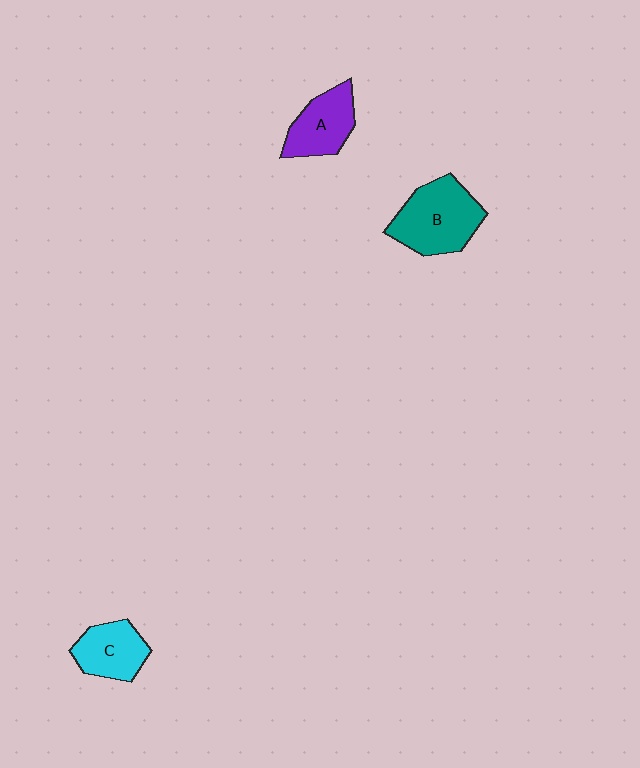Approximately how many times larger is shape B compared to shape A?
Approximately 1.4 times.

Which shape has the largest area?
Shape B (teal).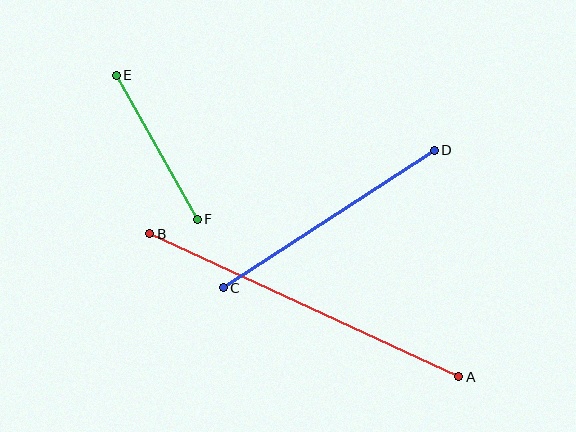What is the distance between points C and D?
The distance is approximately 252 pixels.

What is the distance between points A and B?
The distance is approximately 341 pixels.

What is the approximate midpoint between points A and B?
The midpoint is at approximately (304, 305) pixels.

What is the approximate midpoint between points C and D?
The midpoint is at approximately (329, 219) pixels.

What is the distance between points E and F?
The distance is approximately 165 pixels.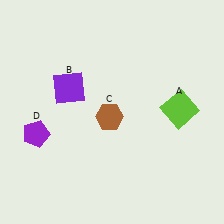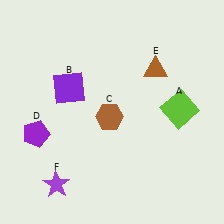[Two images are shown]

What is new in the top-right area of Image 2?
A brown triangle (E) was added in the top-right area of Image 2.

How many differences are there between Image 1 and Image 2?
There are 2 differences between the two images.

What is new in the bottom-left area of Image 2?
A purple star (F) was added in the bottom-left area of Image 2.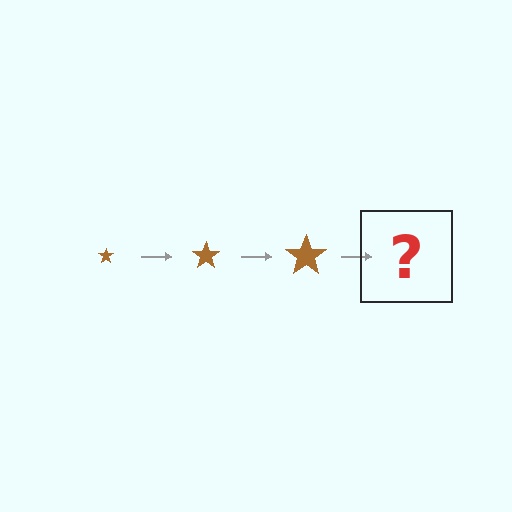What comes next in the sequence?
The next element should be a brown star, larger than the previous one.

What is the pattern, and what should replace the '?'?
The pattern is that the star gets progressively larger each step. The '?' should be a brown star, larger than the previous one.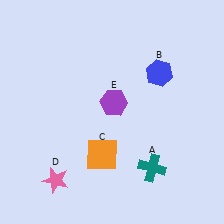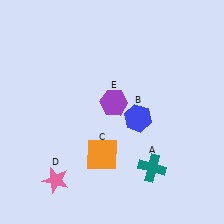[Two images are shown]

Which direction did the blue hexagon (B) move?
The blue hexagon (B) moved down.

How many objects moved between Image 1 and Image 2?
1 object moved between the two images.